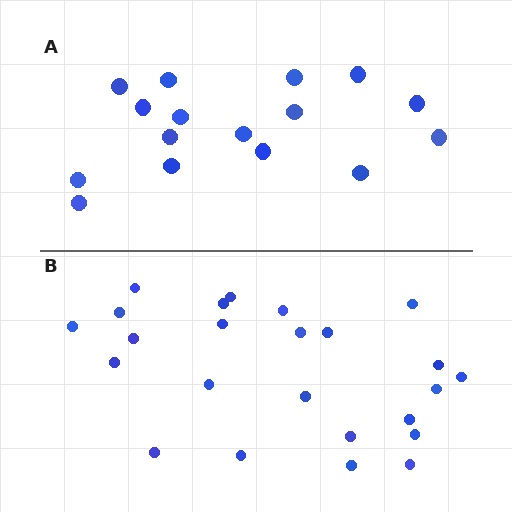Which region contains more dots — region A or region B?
Region B (the bottom region) has more dots.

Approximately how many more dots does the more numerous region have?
Region B has roughly 8 or so more dots than region A.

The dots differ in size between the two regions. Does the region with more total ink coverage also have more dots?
No. Region A has more total ink coverage because its dots are larger, but region B actually contains more individual dots. Total area can be misleading — the number of items is what matters here.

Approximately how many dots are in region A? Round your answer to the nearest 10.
About 20 dots. (The exact count is 16, which rounds to 20.)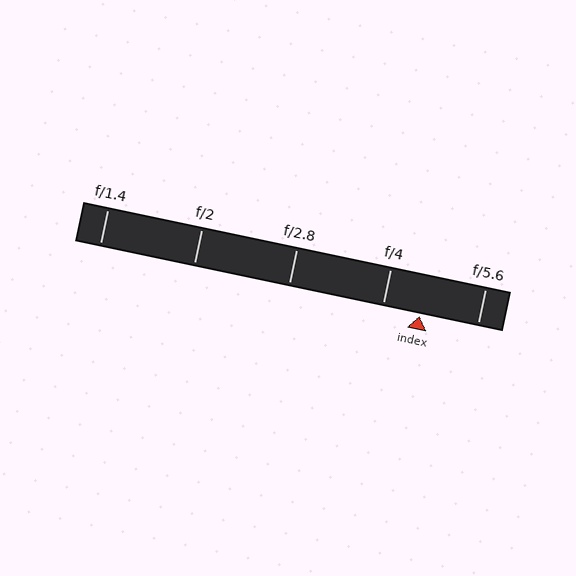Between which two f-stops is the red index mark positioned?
The index mark is between f/4 and f/5.6.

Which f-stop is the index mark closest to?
The index mark is closest to f/4.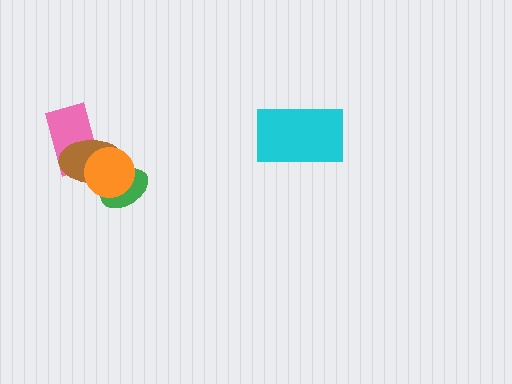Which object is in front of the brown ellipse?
The orange circle is in front of the brown ellipse.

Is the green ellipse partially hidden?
Yes, it is partially covered by another shape.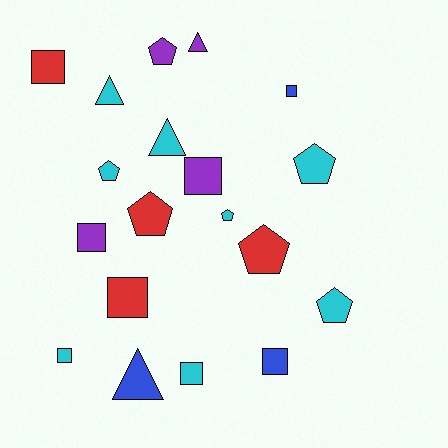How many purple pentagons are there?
There is 1 purple pentagon.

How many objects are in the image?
There are 19 objects.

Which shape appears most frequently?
Square, with 8 objects.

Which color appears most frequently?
Cyan, with 8 objects.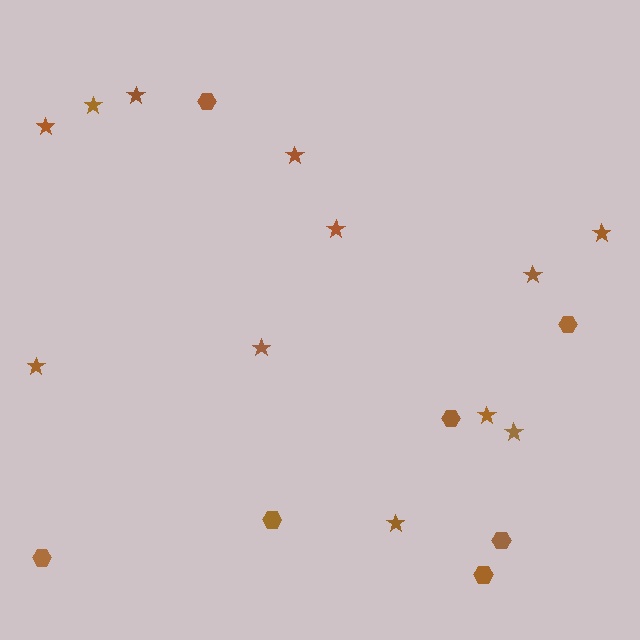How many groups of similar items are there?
There are 2 groups: one group of stars (12) and one group of hexagons (7).